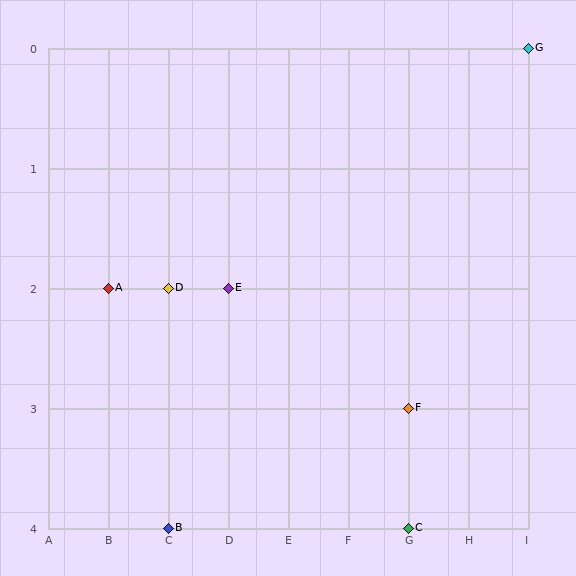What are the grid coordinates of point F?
Point F is at grid coordinates (G, 3).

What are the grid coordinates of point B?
Point B is at grid coordinates (C, 4).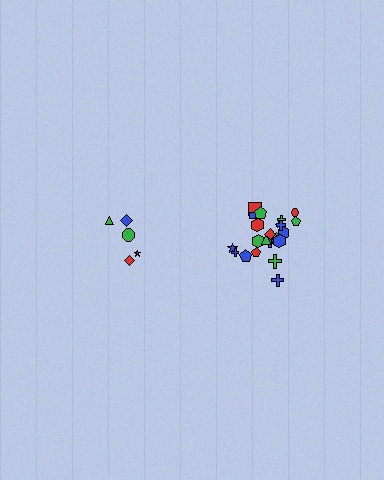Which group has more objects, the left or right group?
The right group.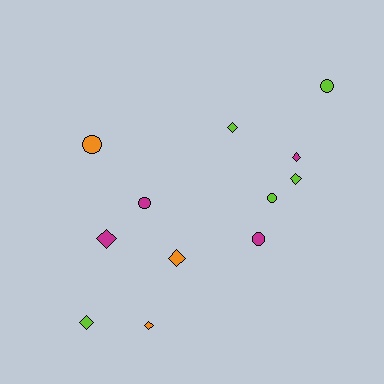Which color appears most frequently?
Lime, with 5 objects.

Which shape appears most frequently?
Diamond, with 7 objects.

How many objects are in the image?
There are 12 objects.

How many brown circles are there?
There are no brown circles.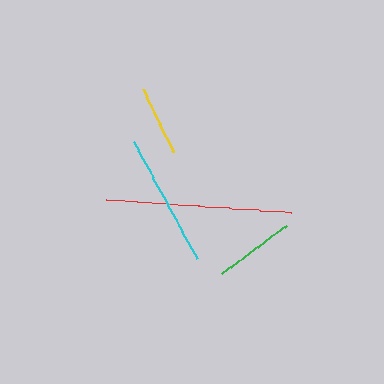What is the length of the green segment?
The green segment is approximately 81 pixels long.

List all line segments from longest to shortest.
From longest to shortest: red, cyan, green, yellow.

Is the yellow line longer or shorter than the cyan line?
The cyan line is longer than the yellow line.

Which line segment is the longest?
The red line is the longest at approximately 186 pixels.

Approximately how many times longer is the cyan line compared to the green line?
The cyan line is approximately 1.7 times the length of the green line.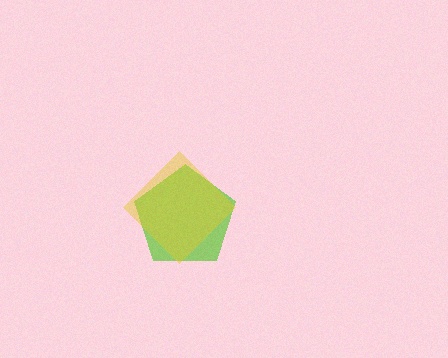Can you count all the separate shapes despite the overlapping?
Yes, there are 2 separate shapes.